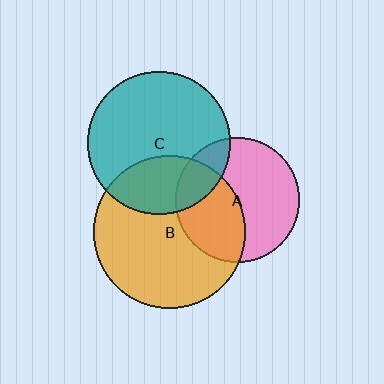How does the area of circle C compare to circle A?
Approximately 1.3 times.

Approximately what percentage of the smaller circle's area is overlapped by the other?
Approximately 30%.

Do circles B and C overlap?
Yes.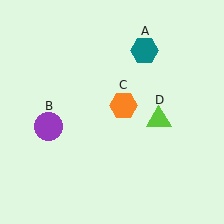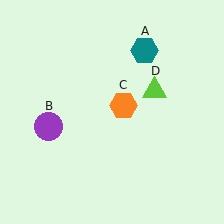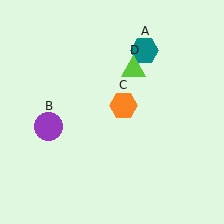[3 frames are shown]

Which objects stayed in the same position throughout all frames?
Teal hexagon (object A) and purple circle (object B) and orange hexagon (object C) remained stationary.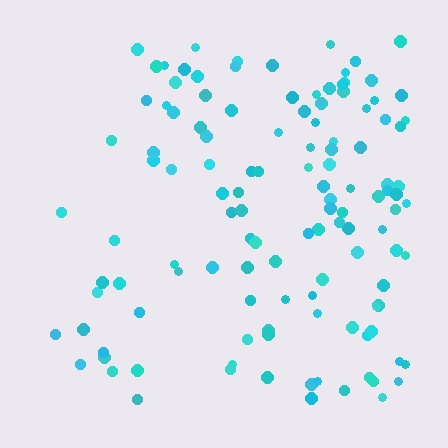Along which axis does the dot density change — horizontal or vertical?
Horizontal.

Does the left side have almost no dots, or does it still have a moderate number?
Still a moderate number, just noticeably fewer than the right.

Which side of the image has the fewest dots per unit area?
The left.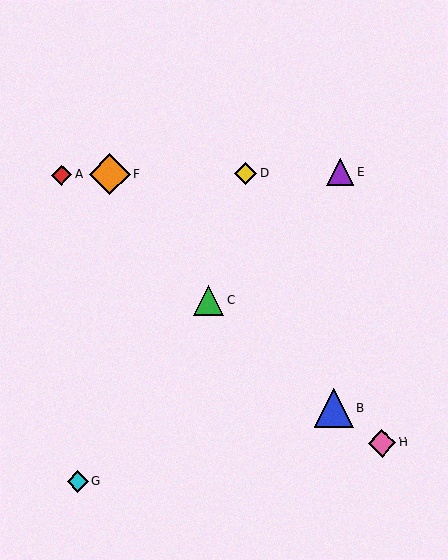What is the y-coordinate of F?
Object F is at y≈174.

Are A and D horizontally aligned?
Yes, both are at y≈175.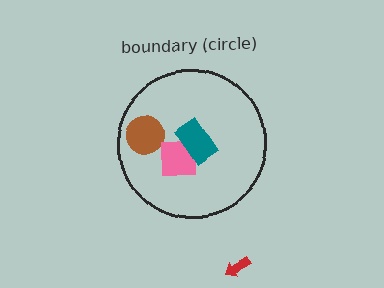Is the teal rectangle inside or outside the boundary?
Inside.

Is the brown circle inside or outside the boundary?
Inside.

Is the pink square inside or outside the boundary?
Inside.